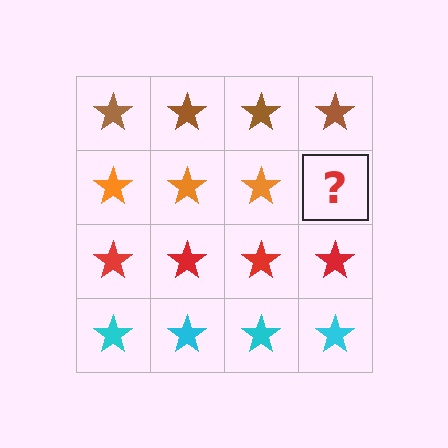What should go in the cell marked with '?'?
The missing cell should contain an orange star.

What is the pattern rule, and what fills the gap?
The rule is that each row has a consistent color. The gap should be filled with an orange star.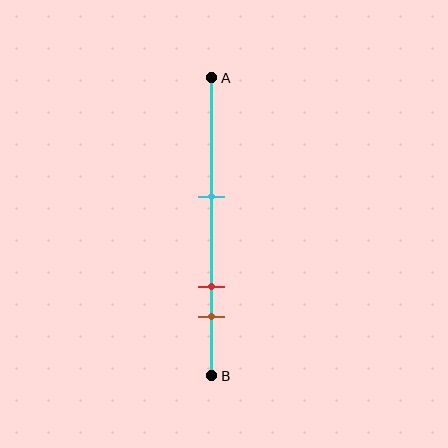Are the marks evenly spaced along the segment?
No, the marks are not evenly spaced.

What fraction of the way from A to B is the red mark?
The red mark is approximately 70% (0.7) of the way from A to B.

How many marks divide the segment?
There are 3 marks dividing the segment.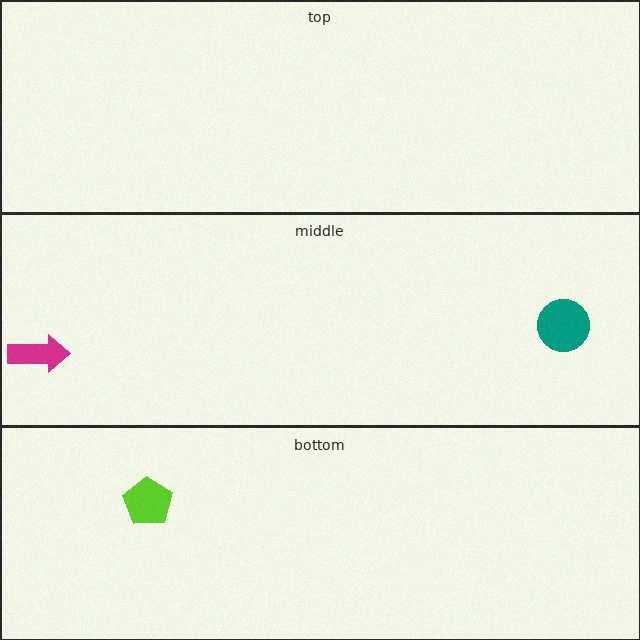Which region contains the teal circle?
The middle region.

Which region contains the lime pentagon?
The bottom region.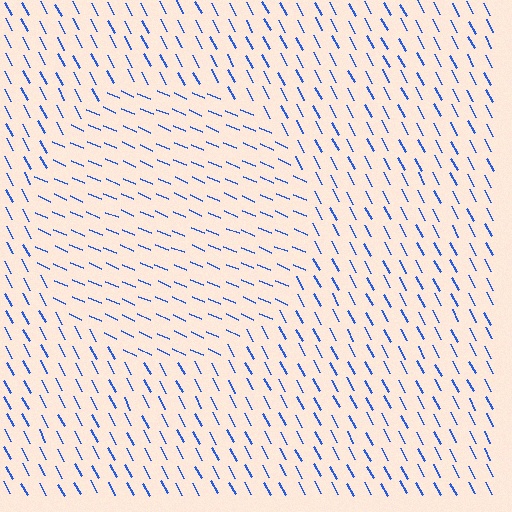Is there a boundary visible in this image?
Yes, there is a texture boundary formed by a change in line orientation.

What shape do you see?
I see a circle.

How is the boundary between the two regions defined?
The boundary is defined purely by a change in line orientation (approximately 38 degrees difference). All lines are the same color and thickness.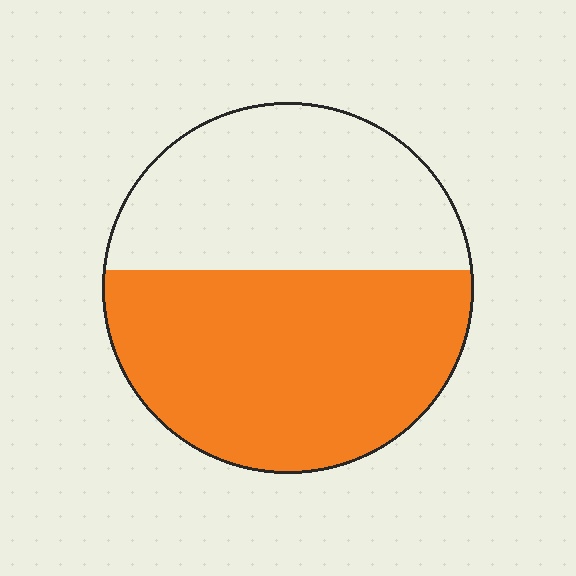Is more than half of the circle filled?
Yes.